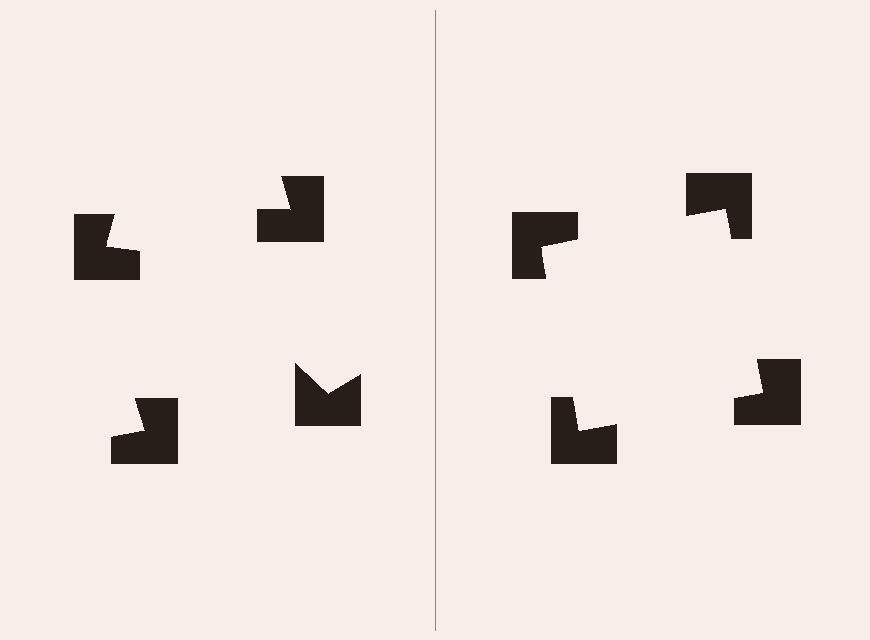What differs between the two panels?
The notched squares are positioned identically on both sides; only the wedge orientations differ. On the right they align to a square; on the left they are misaligned.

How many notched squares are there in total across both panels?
8 — 4 on each side.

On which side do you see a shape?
An illusory square appears on the right side. On the left side the wedge cuts are rotated, so no coherent shape forms.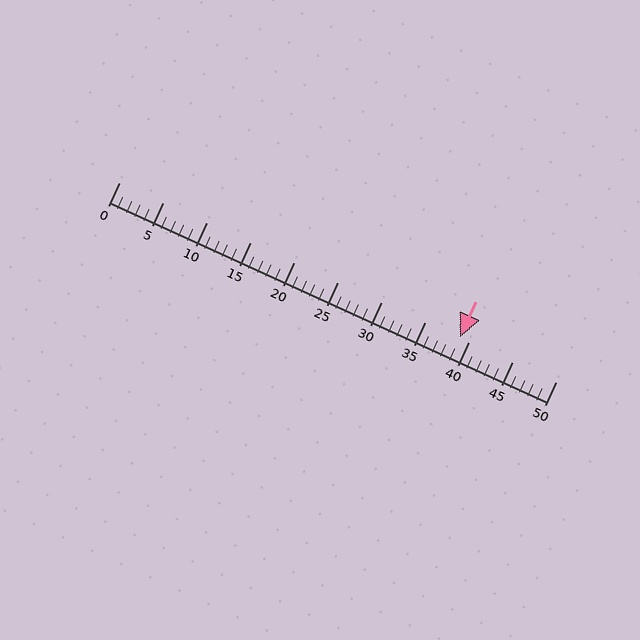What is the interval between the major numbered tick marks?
The major tick marks are spaced 5 units apart.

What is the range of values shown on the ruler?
The ruler shows values from 0 to 50.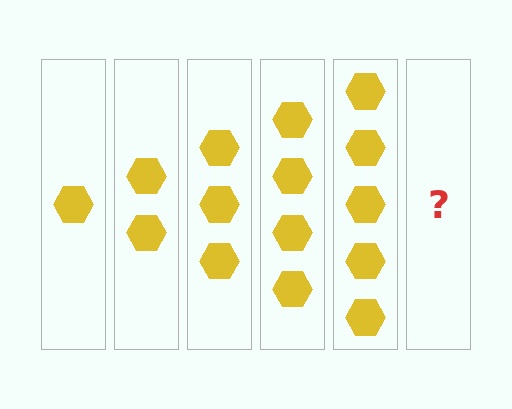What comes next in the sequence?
The next element should be 6 hexagons.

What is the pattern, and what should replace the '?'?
The pattern is that each step adds one more hexagon. The '?' should be 6 hexagons.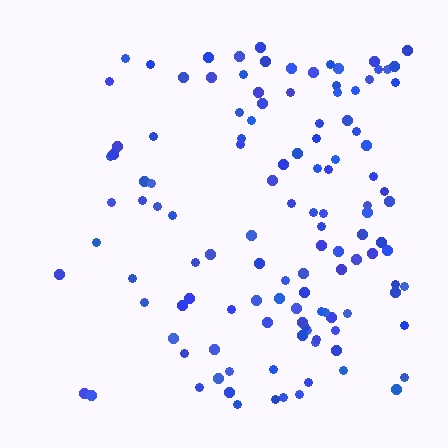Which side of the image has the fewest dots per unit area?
The left.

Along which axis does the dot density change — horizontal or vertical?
Horizontal.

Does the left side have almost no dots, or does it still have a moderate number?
Still a moderate number, just noticeably fewer than the right.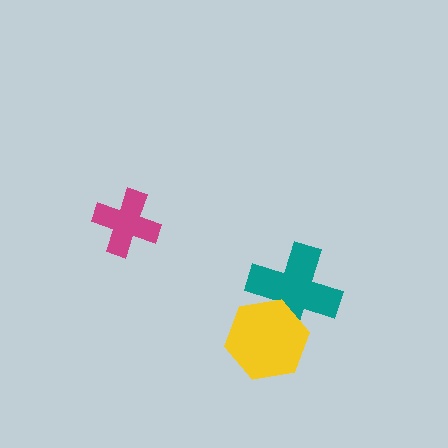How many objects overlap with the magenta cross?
0 objects overlap with the magenta cross.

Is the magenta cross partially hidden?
No, no other shape covers it.